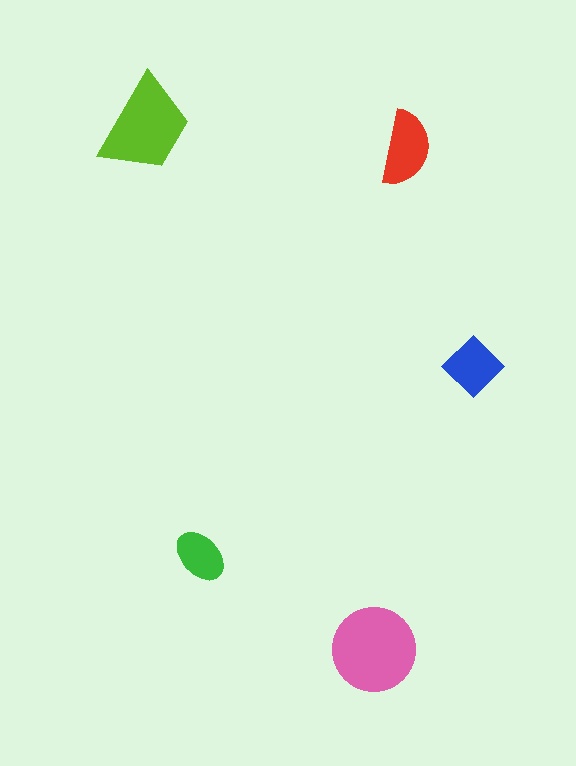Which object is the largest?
The pink circle.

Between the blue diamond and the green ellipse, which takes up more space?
The blue diamond.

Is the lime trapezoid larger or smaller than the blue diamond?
Larger.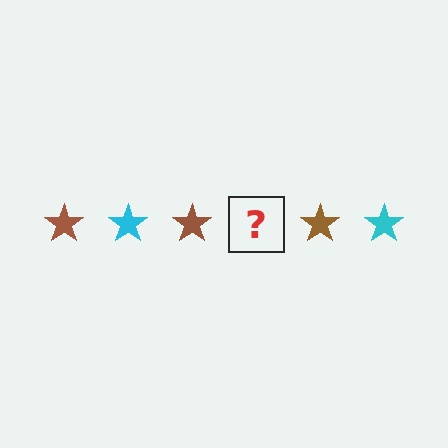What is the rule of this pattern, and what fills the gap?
The rule is that the pattern cycles through brown, cyan stars. The gap should be filled with a cyan star.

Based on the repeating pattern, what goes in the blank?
The blank should be a cyan star.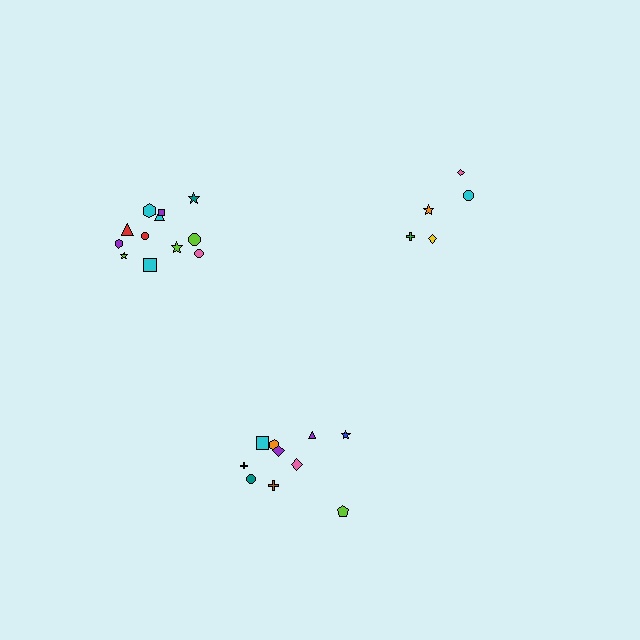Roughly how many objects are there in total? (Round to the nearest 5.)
Roughly 25 objects in total.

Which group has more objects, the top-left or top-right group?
The top-left group.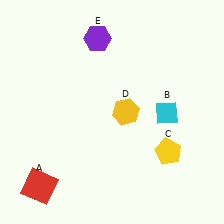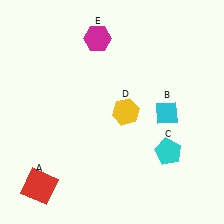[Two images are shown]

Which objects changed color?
C changed from yellow to cyan. E changed from purple to magenta.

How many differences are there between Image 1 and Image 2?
There are 2 differences between the two images.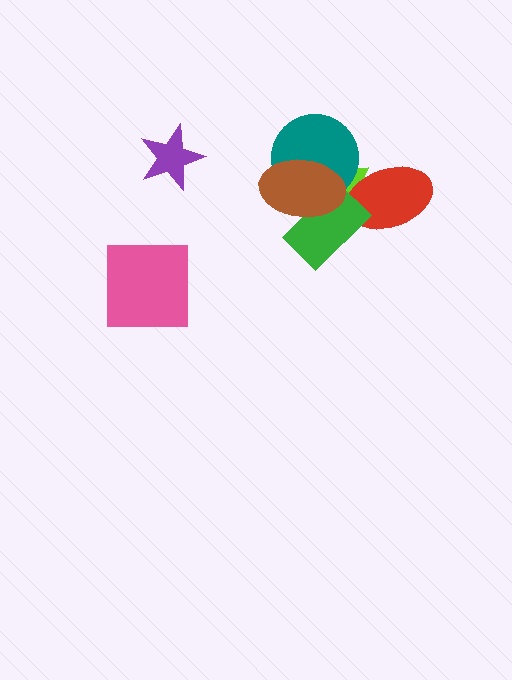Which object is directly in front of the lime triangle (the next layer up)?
The red ellipse is directly in front of the lime triangle.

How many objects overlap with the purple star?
0 objects overlap with the purple star.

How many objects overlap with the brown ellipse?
3 objects overlap with the brown ellipse.